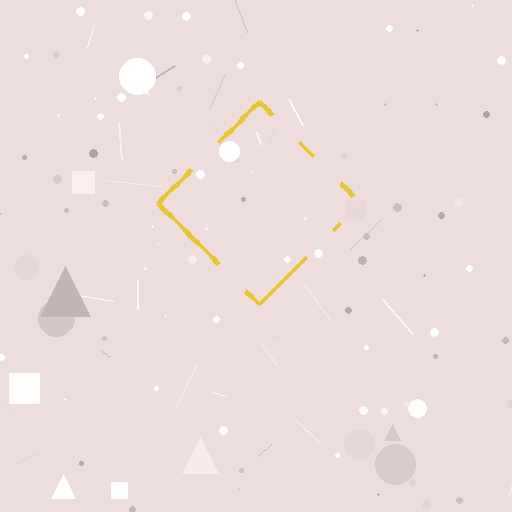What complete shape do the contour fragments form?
The contour fragments form a diamond.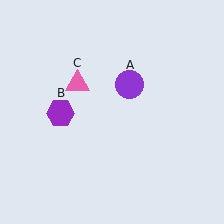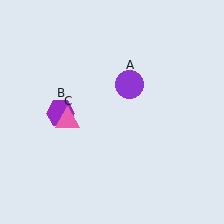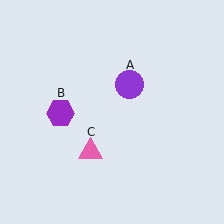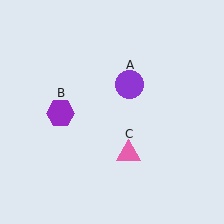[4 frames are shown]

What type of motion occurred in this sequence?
The pink triangle (object C) rotated counterclockwise around the center of the scene.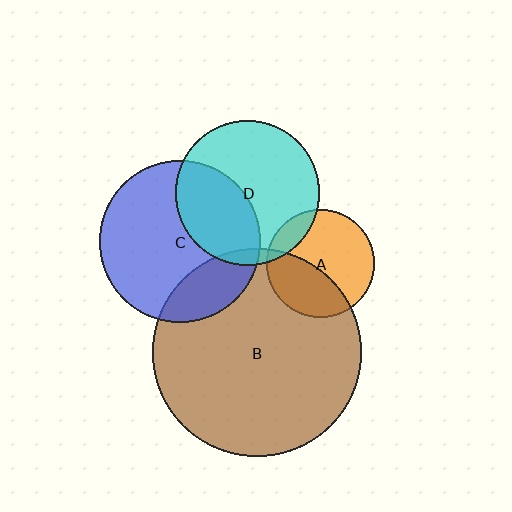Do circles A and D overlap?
Yes.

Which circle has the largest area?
Circle B (brown).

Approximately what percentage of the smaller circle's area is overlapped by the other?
Approximately 15%.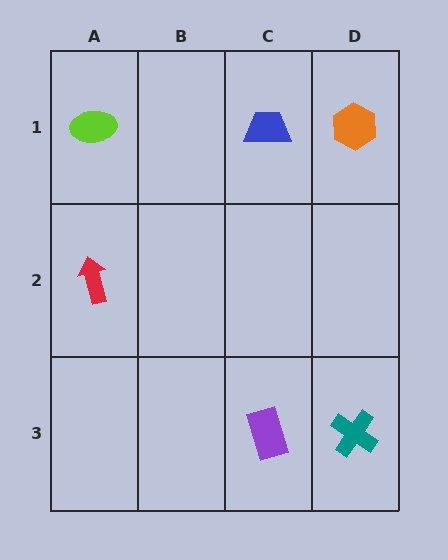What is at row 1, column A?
A lime ellipse.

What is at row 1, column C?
A blue trapezoid.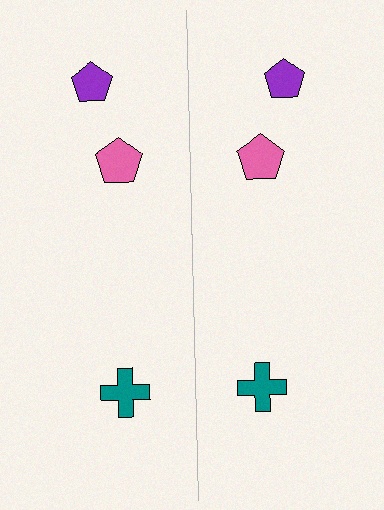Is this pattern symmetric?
Yes, this pattern has bilateral (reflection) symmetry.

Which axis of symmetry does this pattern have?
The pattern has a vertical axis of symmetry running through the center of the image.